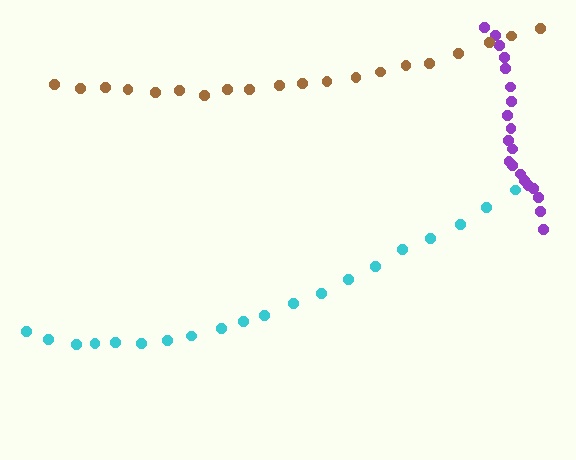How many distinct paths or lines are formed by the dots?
There are 3 distinct paths.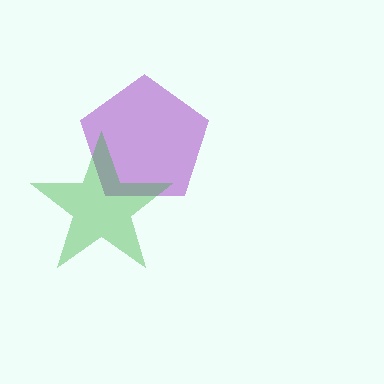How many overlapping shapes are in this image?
There are 2 overlapping shapes in the image.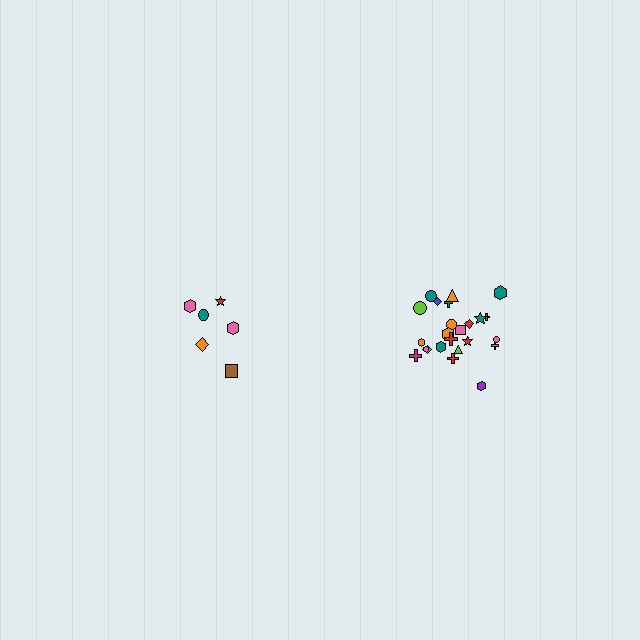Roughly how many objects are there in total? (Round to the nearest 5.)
Roughly 30 objects in total.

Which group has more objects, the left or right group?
The right group.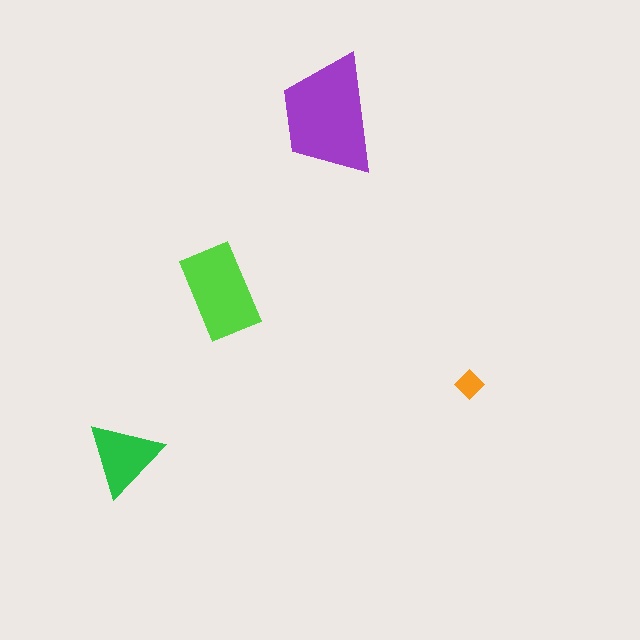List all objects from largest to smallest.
The purple trapezoid, the lime rectangle, the green triangle, the orange diamond.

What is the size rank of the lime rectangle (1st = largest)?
2nd.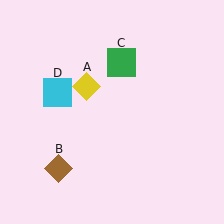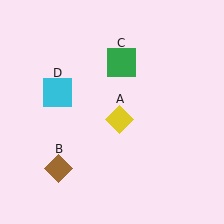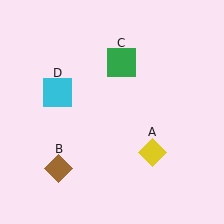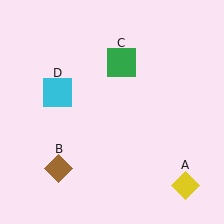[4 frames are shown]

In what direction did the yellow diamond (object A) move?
The yellow diamond (object A) moved down and to the right.